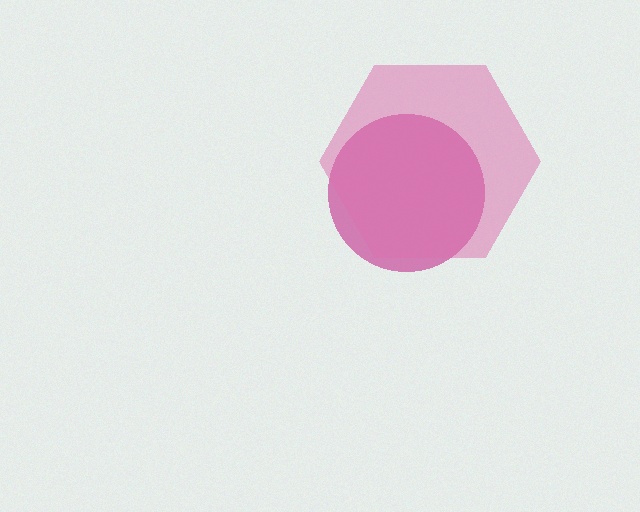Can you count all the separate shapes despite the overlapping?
Yes, there are 2 separate shapes.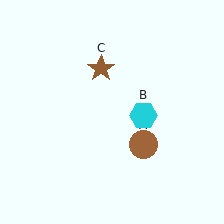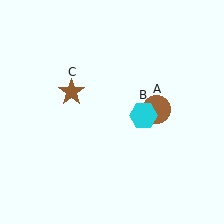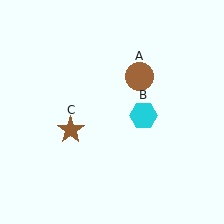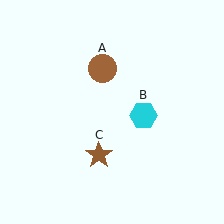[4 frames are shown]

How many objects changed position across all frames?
2 objects changed position: brown circle (object A), brown star (object C).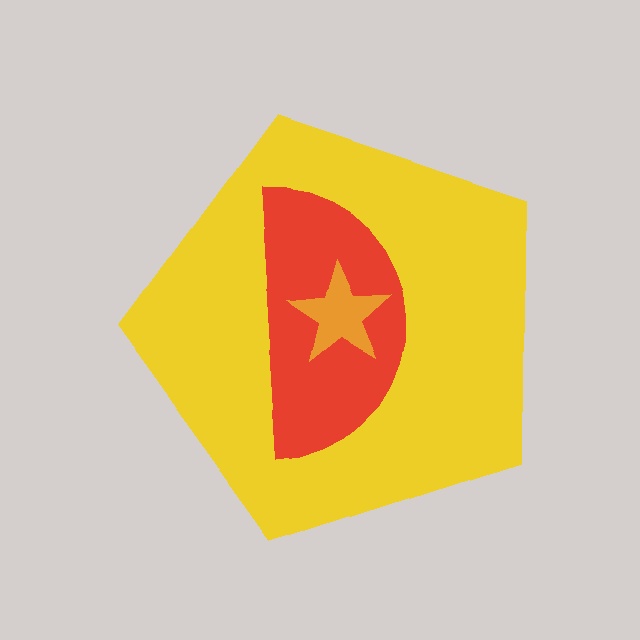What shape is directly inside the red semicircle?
The orange star.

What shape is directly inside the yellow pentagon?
The red semicircle.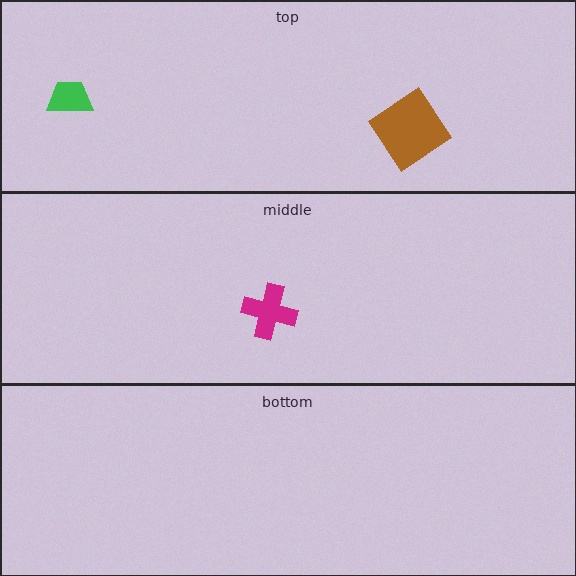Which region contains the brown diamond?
The top region.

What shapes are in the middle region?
The magenta cross.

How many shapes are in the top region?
2.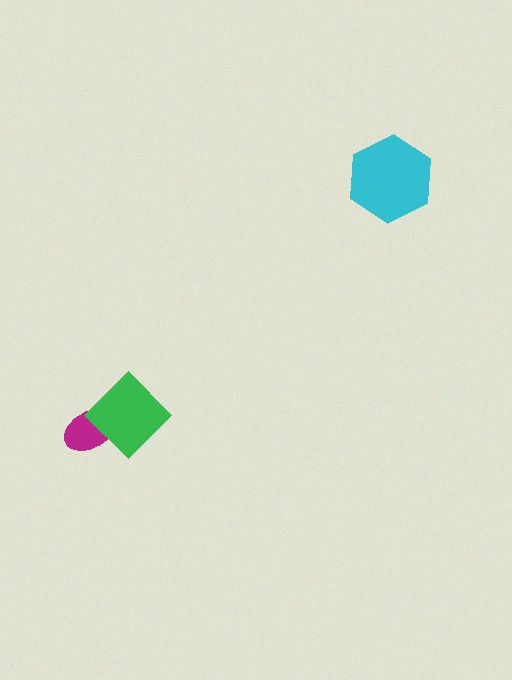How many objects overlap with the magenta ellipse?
1 object overlaps with the magenta ellipse.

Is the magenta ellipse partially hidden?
Yes, it is partially covered by another shape.